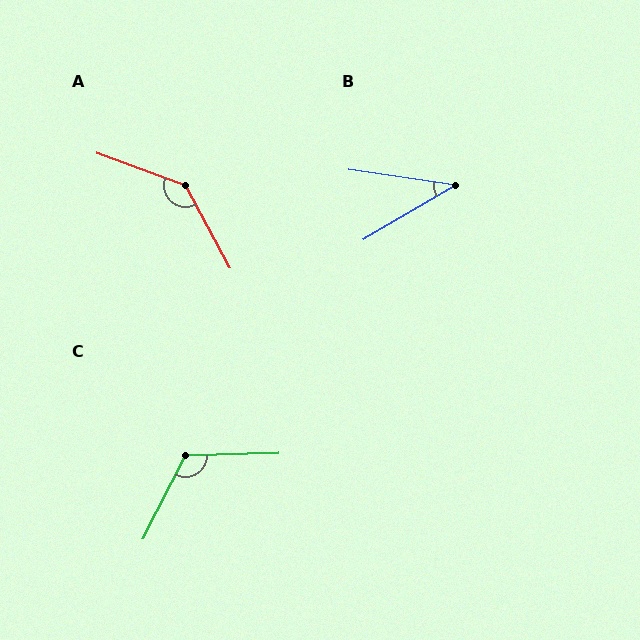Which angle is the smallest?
B, at approximately 39 degrees.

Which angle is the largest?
A, at approximately 139 degrees.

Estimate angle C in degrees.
Approximately 118 degrees.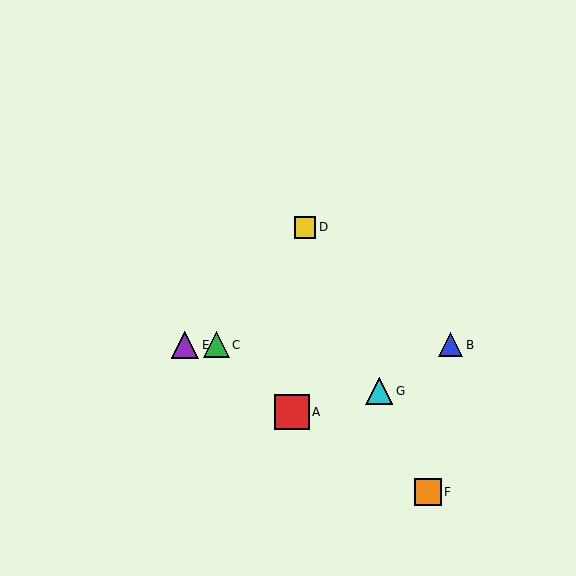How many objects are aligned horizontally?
3 objects (B, C, E) are aligned horizontally.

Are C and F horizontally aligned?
No, C is at y≈345 and F is at y≈492.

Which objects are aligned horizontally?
Objects B, C, E are aligned horizontally.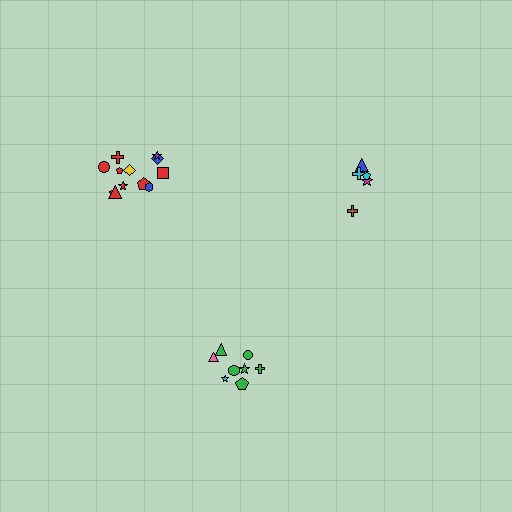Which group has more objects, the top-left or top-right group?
The top-left group.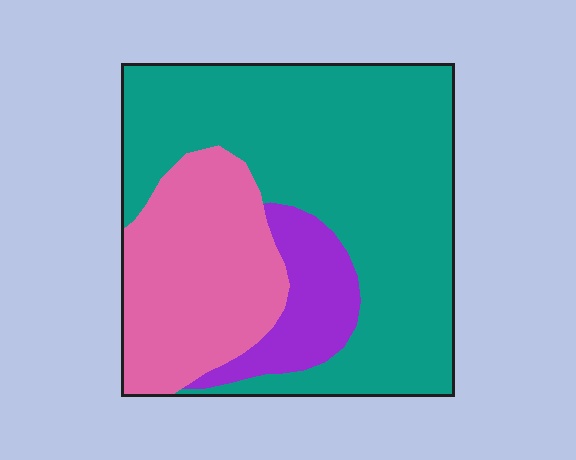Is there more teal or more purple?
Teal.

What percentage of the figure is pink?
Pink takes up between a sixth and a third of the figure.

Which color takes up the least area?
Purple, at roughly 10%.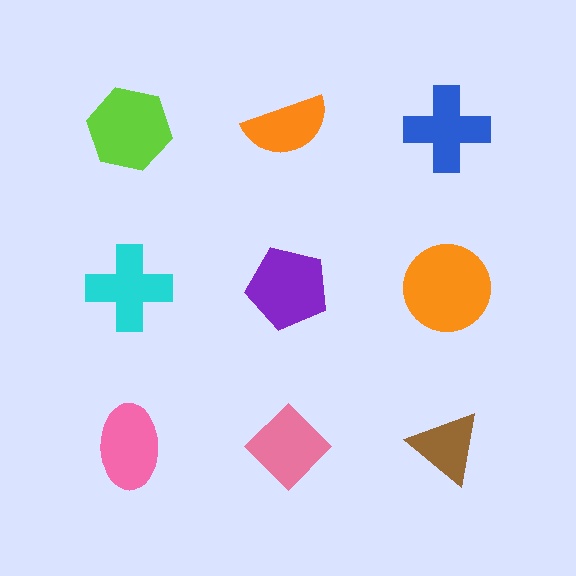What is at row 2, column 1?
A cyan cross.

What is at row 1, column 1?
A lime hexagon.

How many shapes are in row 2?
3 shapes.